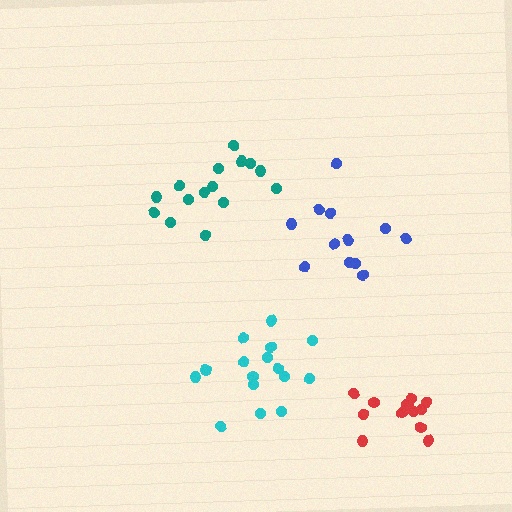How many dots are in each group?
Group 1: 12 dots, Group 2: 15 dots, Group 3: 16 dots, Group 4: 13 dots (56 total).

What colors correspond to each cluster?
The clusters are colored: blue, teal, cyan, red.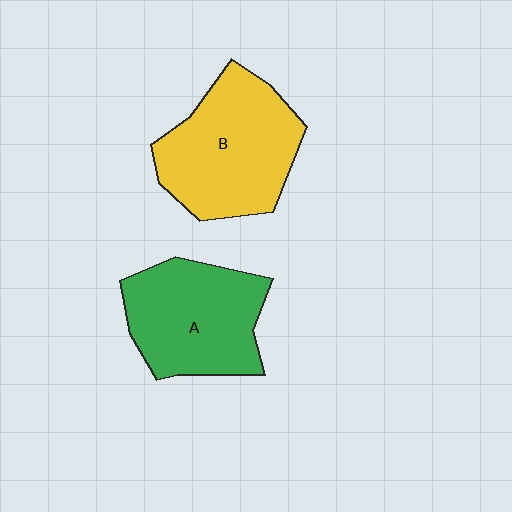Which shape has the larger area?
Shape B (yellow).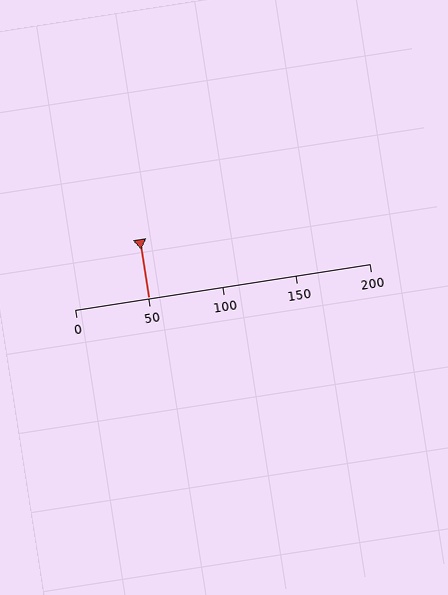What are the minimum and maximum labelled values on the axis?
The axis runs from 0 to 200.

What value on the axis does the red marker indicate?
The marker indicates approximately 50.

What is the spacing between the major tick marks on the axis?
The major ticks are spaced 50 apart.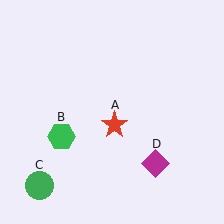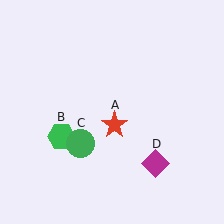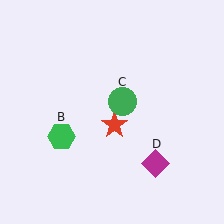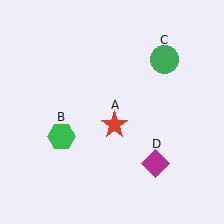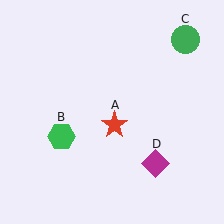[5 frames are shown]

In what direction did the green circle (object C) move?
The green circle (object C) moved up and to the right.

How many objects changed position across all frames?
1 object changed position: green circle (object C).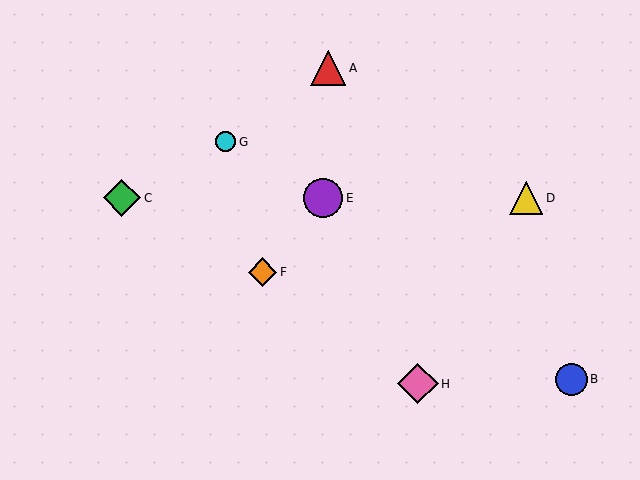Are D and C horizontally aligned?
Yes, both are at y≈198.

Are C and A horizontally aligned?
No, C is at y≈198 and A is at y≈68.